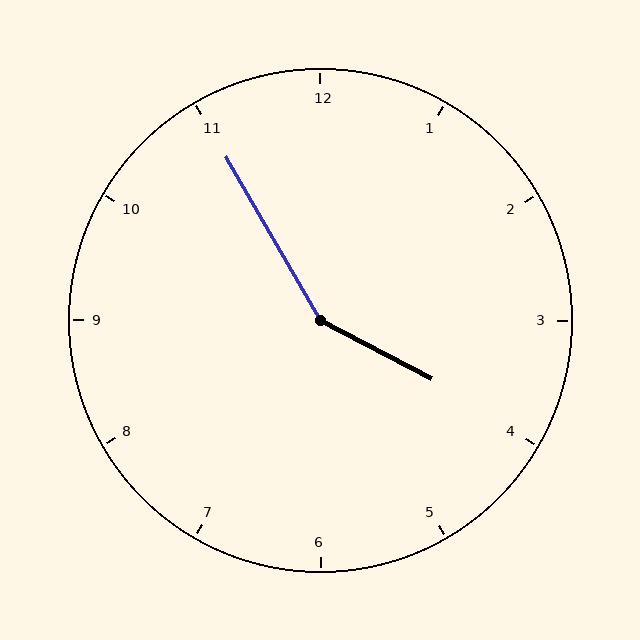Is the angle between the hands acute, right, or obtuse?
It is obtuse.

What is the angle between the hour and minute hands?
Approximately 148 degrees.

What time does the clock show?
3:55.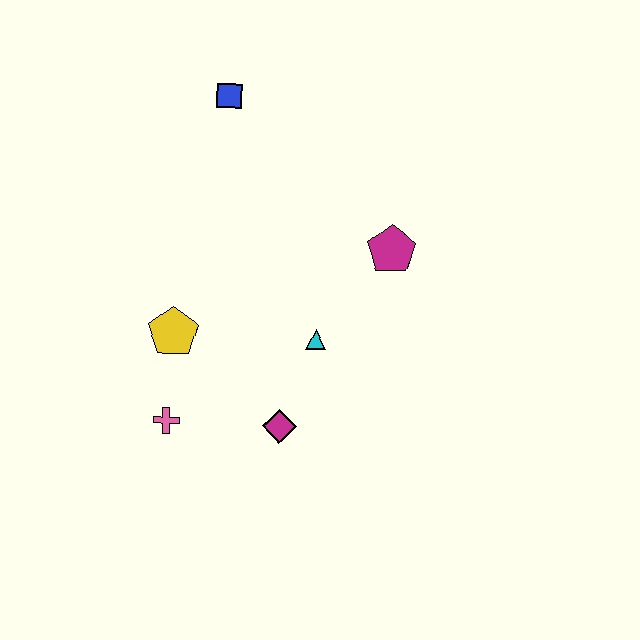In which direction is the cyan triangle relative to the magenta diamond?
The cyan triangle is above the magenta diamond.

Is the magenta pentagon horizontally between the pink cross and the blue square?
No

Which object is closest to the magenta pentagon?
The cyan triangle is closest to the magenta pentagon.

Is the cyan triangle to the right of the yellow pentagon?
Yes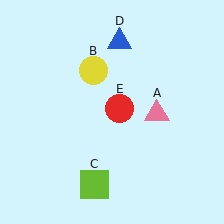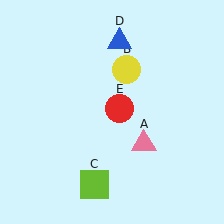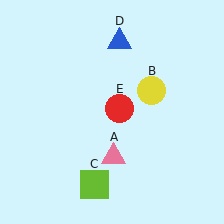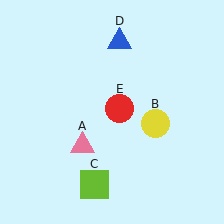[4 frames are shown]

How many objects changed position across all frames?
2 objects changed position: pink triangle (object A), yellow circle (object B).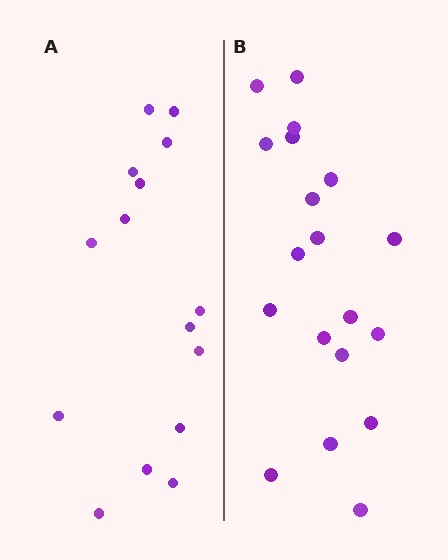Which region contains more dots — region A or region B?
Region B (the right region) has more dots.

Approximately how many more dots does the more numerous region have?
Region B has about 4 more dots than region A.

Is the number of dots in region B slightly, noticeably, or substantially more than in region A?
Region B has noticeably more, but not dramatically so. The ratio is roughly 1.3 to 1.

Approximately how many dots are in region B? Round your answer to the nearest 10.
About 20 dots. (The exact count is 19, which rounds to 20.)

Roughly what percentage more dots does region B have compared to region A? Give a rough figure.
About 25% more.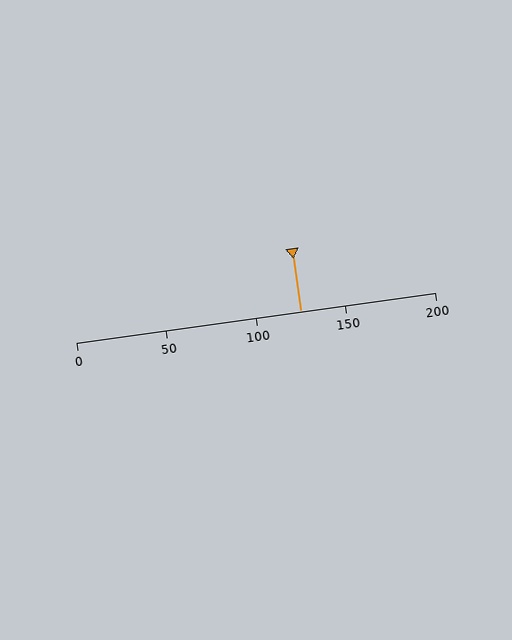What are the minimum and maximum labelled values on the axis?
The axis runs from 0 to 200.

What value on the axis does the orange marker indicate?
The marker indicates approximately 125.